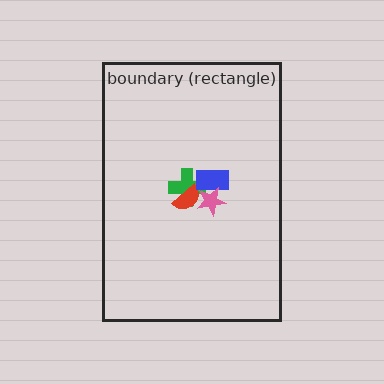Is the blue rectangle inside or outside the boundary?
Inside.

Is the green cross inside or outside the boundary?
Inside.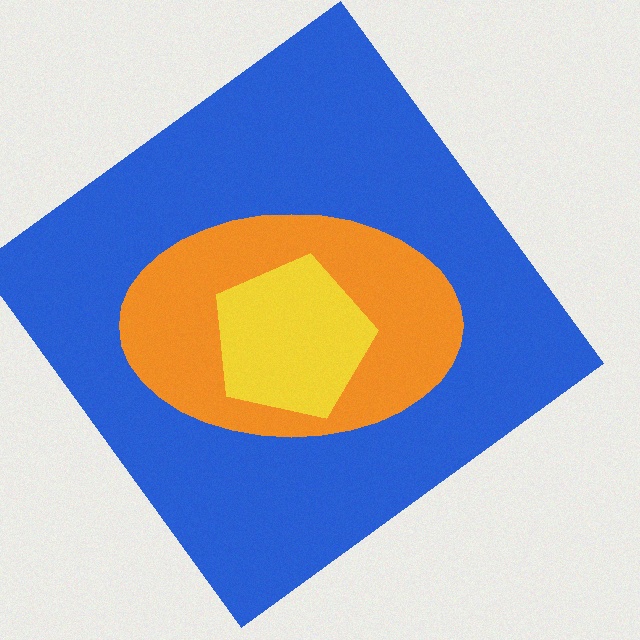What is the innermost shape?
The yellow pentagon.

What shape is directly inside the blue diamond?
The orange ellipse.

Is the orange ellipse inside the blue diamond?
Yes.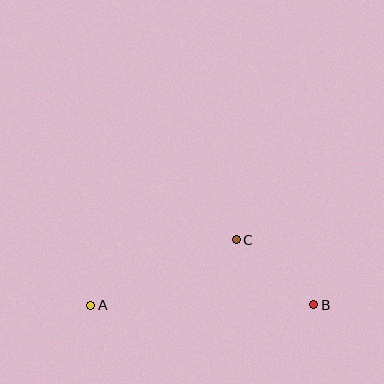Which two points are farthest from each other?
Points A and B are farthest from each other.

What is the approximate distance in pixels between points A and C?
The distance between A and C is approximately 160 pixels.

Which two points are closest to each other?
Points B and C are closest to each other.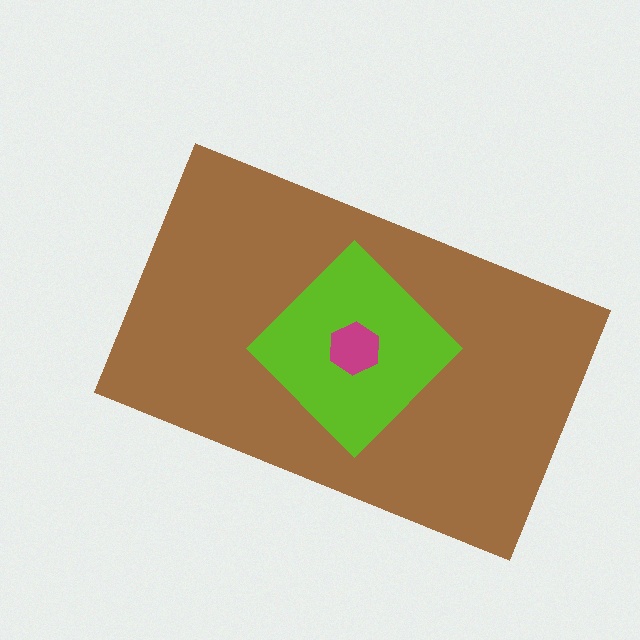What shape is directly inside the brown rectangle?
The lime diamond.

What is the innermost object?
The magenta hexagon.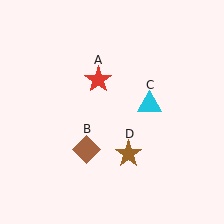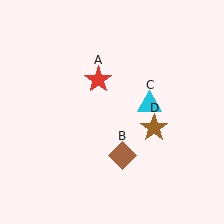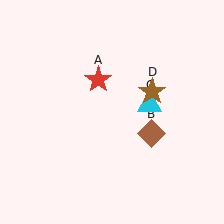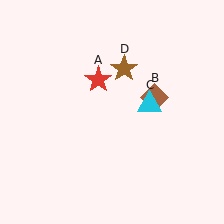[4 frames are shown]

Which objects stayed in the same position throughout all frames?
Red star (object A) and cyan triangle (object C) remained stationary.